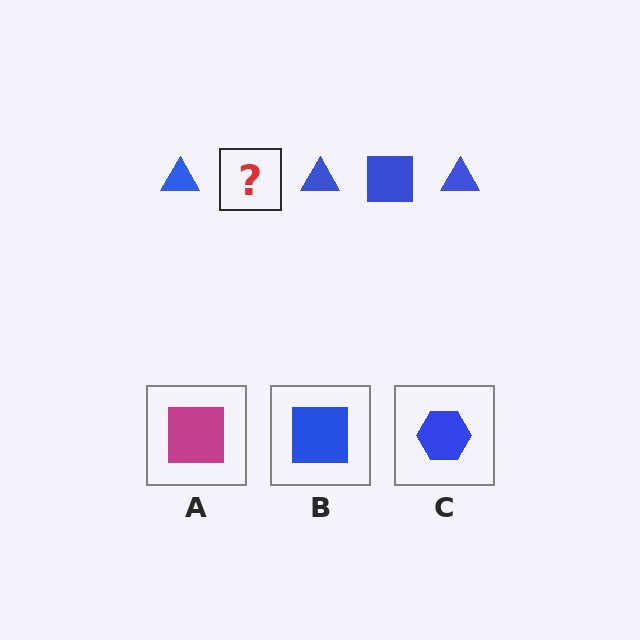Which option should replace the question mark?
Option B.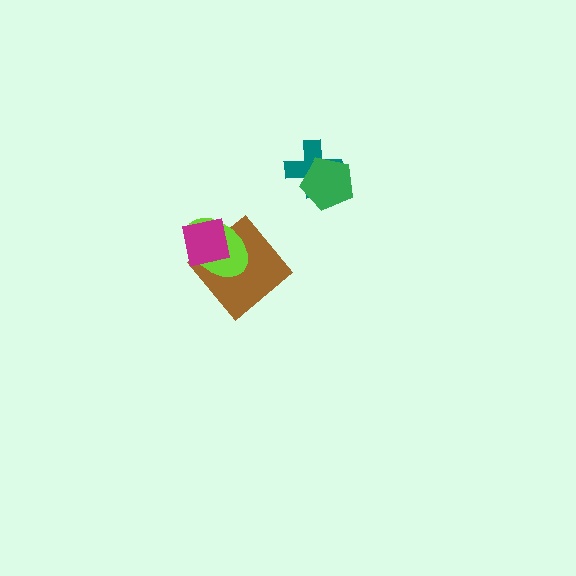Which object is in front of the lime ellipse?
The magenta square is in front of the lime ellipse.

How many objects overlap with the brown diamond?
2 objects overlap with the brown diamond.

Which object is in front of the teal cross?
The green pentagon is in front of the teal cross.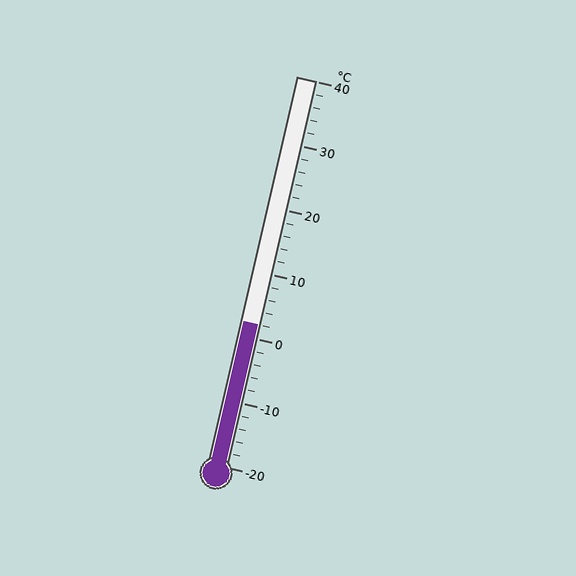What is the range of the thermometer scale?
The thermometer scale ranges from -20°C to 40°C.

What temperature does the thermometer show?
The thermometer shows approximately 2°C.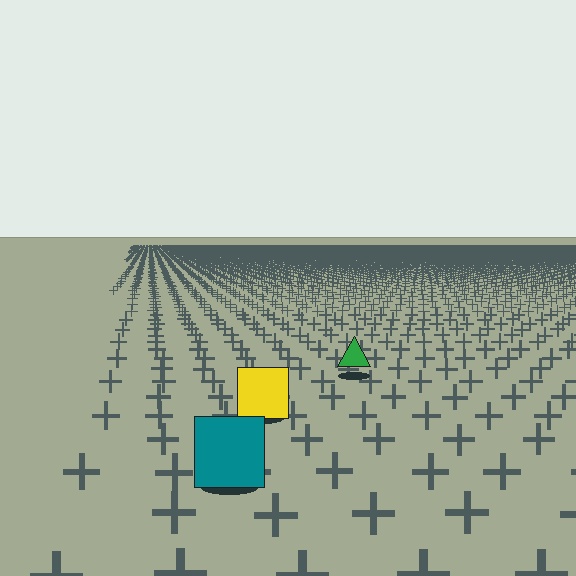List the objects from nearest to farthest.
From nearest to farthest: the teal square, the yellow square, the green triangle.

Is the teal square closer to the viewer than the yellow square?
Yes. The teal square is closer — you can tell from the texture gradient: the ground texture is coarser near it.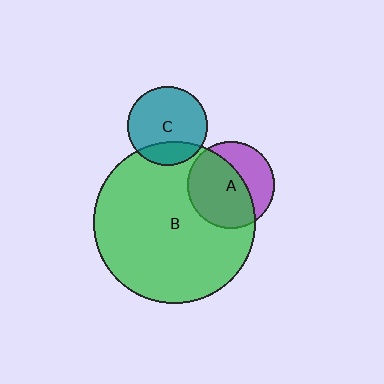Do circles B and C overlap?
Yes.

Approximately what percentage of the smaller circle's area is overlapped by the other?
Approximately 20%.